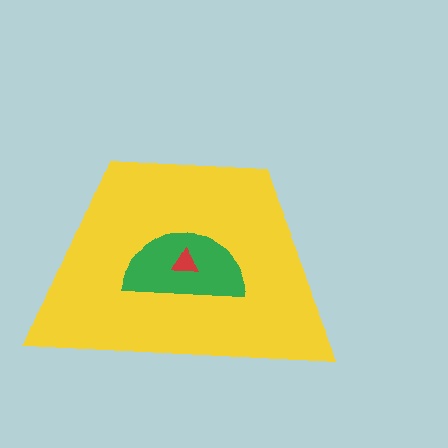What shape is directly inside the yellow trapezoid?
The green semicircle.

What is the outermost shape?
The yellow trapezoid.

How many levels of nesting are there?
3.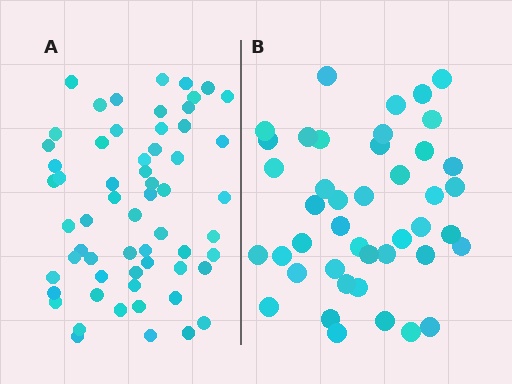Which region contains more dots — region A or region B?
Region A (the left region) has more dots.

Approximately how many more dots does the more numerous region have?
Region A has approximately 15 more dots than region B.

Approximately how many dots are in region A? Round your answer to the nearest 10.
About 60 dots.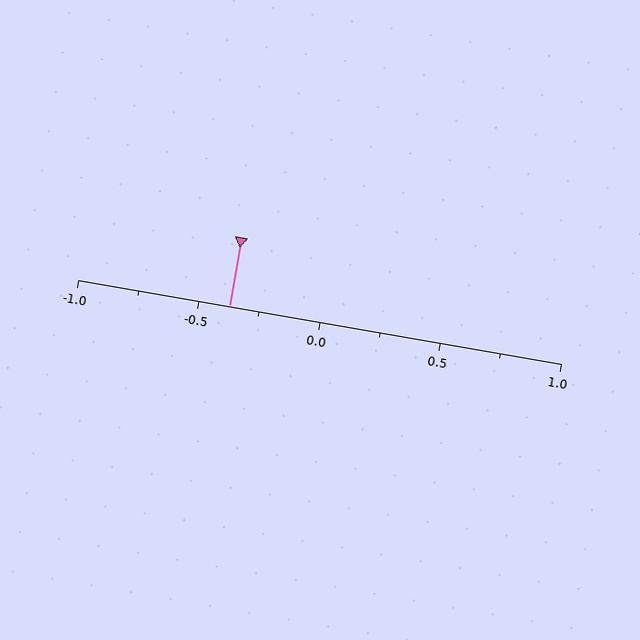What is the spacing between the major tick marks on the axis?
The major ticks are spaced 0.5 apart.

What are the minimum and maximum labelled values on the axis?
The axis runs from -1.0 to 1.0.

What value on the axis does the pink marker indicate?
The marker indicates approximately -0.38.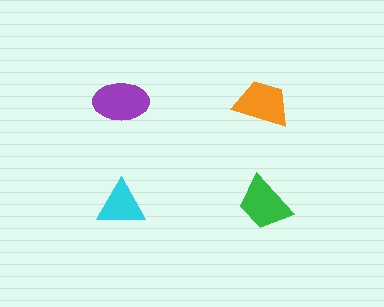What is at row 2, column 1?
A cyan triangle.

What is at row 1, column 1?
A purple ellipse.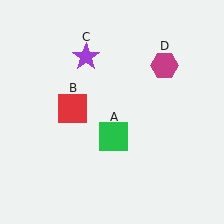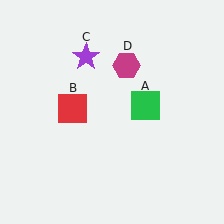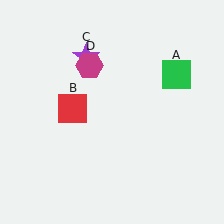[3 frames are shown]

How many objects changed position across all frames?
2 objects changed position: green square (object A), magenta hexagon (object D).